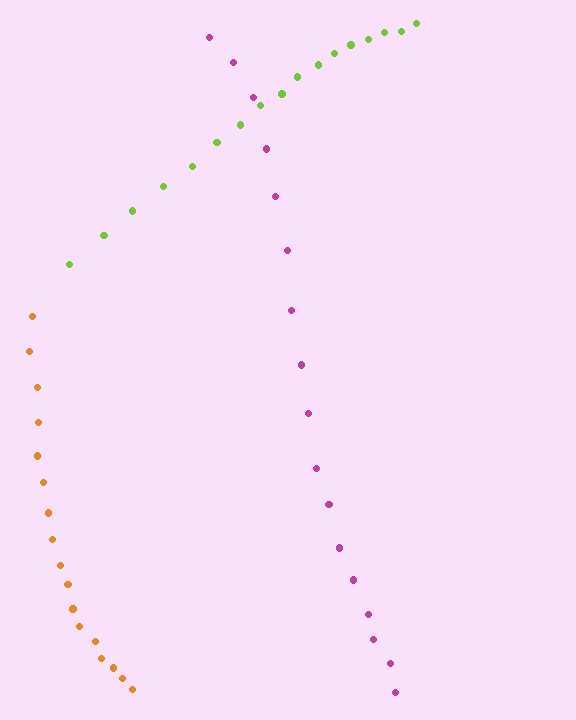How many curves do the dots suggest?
There are 3 distinct paths.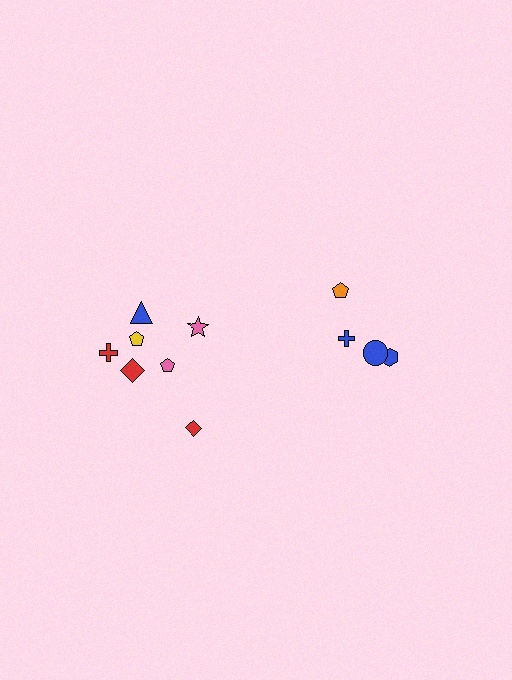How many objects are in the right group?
There are 4 objects.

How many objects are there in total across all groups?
There are 11 objects.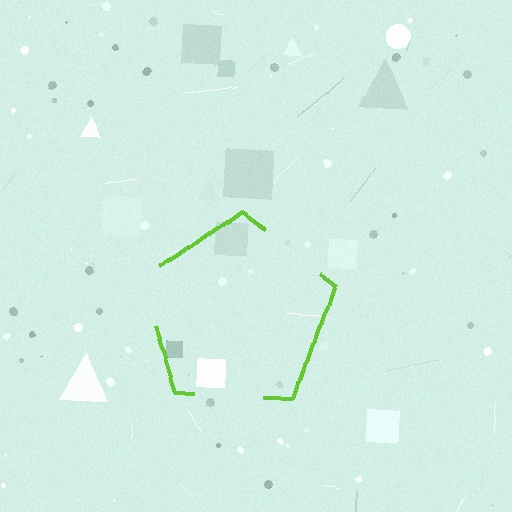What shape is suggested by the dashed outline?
The dashed outline suggests a pentagon.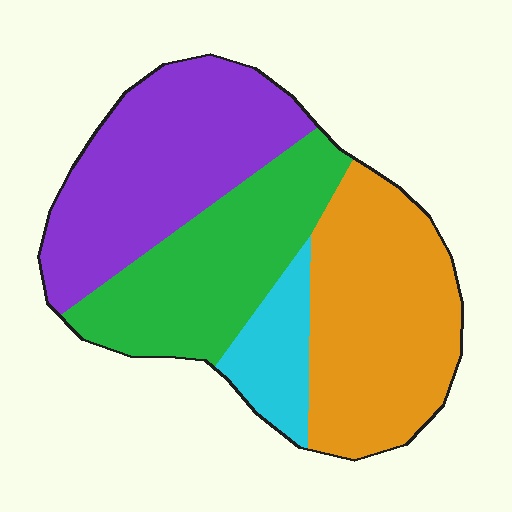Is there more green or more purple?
Purple.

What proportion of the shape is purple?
Purple covers roughly 30% of the shape.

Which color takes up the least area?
Cyan, at roughly 10%.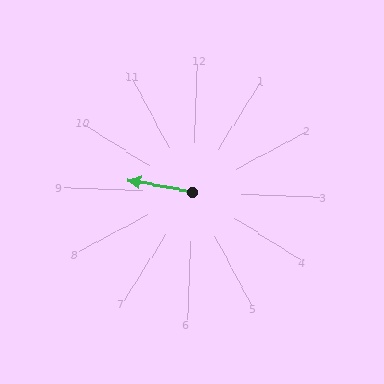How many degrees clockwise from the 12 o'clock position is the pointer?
Approximately 279 degrees.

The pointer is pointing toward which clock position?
Roughly 9 o'clock.